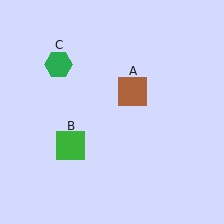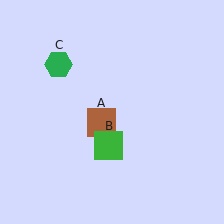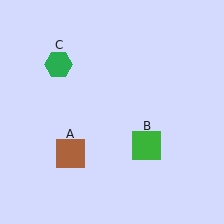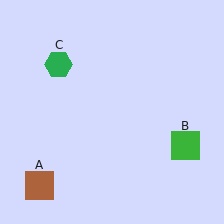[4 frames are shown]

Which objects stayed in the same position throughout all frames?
Green hexagon (object C) remained stationary.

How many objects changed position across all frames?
2 objects changed position: brown square (object A), green square (object B).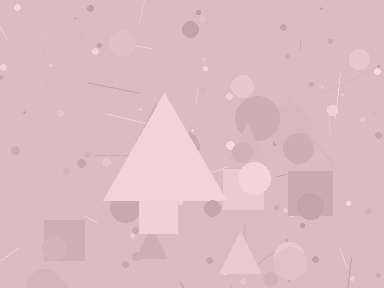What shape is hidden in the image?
A triangle is hidden in the image.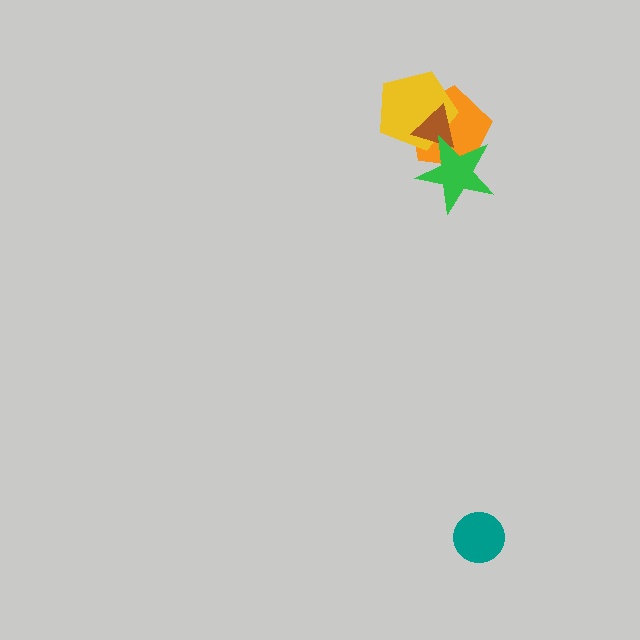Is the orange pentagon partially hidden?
Yes, it is partially covered by another shape.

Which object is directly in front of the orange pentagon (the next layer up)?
The yellow pentagon is directly in front of the orange pentagon.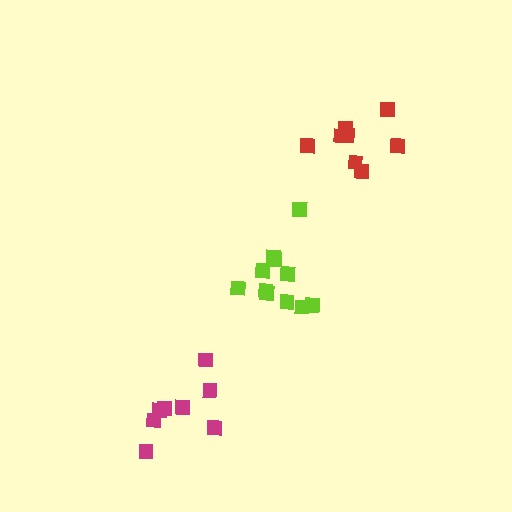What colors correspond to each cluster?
The clusters are colored: red, lime, magenta.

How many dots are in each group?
Group 1: 8 dots, Group 2: 11 dots, Group 3: 8 dots (27 total).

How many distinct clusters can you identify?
There are 3 distinct clusters.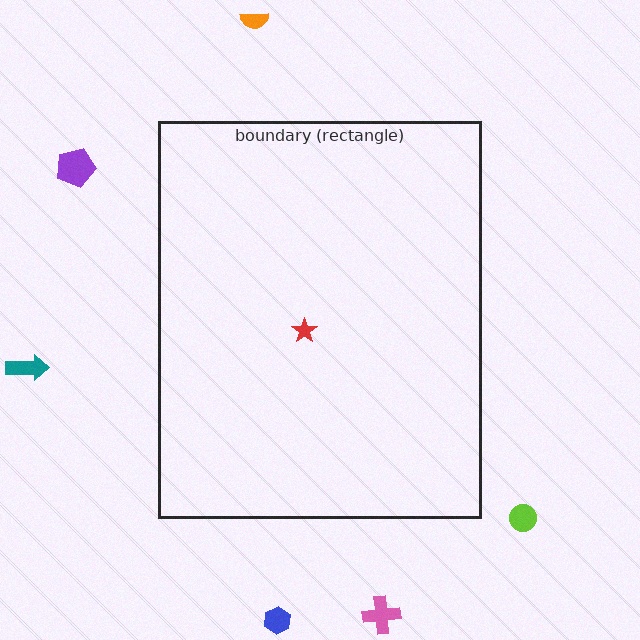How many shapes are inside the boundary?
1 inside, 6 outside.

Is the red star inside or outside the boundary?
Inside.